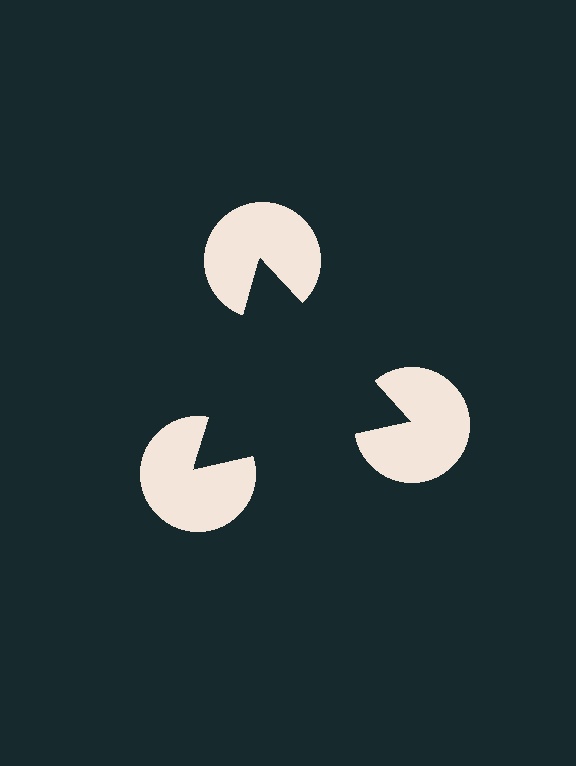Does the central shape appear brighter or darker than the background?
It typically appears slightly darker than the background, even though no actual brightness change is drawn.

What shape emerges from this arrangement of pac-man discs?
An illusory triangle — its edges are inferred from the aligned wedge cuts in the pac-man discs, not physically drawn.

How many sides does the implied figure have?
3 sides.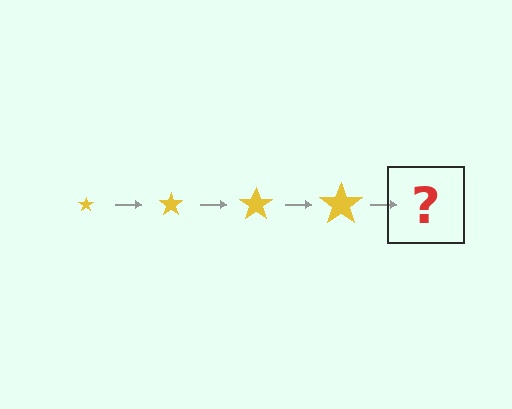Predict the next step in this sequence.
The next step is a yellow star, larger than the previous one.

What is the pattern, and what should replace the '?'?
The pattern is that the star gets progressively larger each step. The '?' should be a yellow star, larger than the previous one.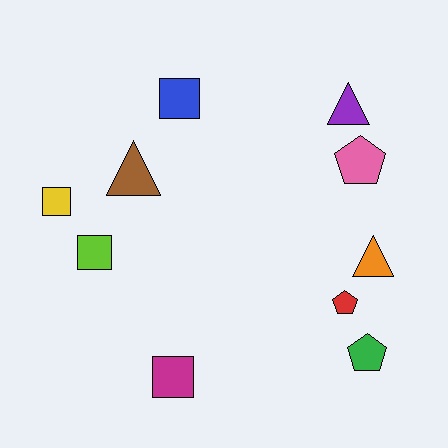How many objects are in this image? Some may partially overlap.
There are 10 objects.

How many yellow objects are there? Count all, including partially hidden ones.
There is 1 yellow object.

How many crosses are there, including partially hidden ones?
There are no crosses.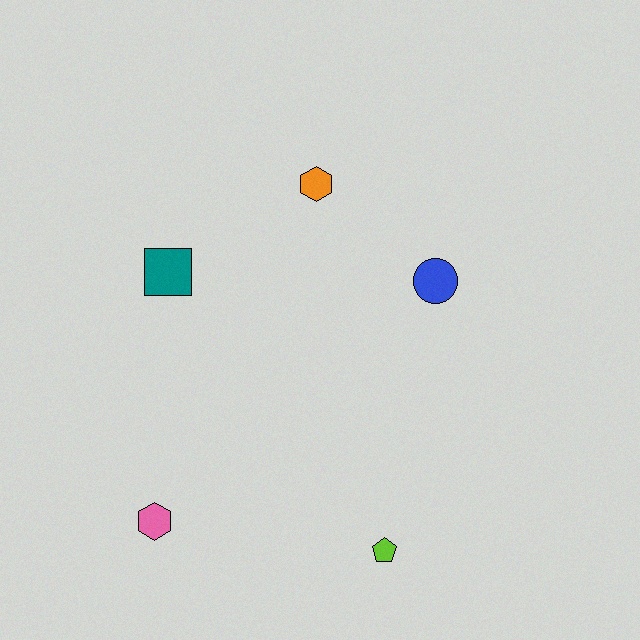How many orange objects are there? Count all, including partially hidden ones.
There is 1 orange object.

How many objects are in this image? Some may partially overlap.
There are 5 objects.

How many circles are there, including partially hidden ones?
There is 1 circle.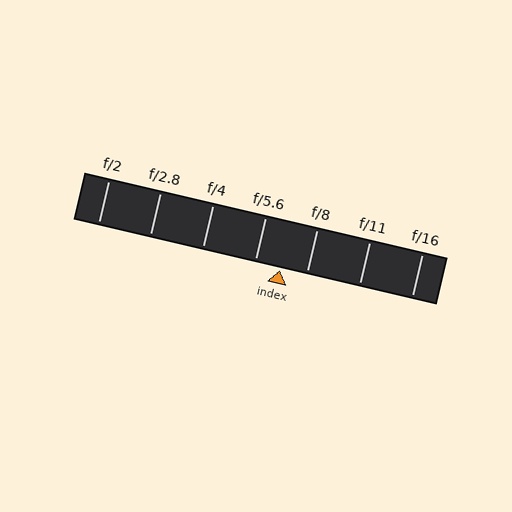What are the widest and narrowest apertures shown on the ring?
The widest aperture shown is f/2 and the narrowest is f/16.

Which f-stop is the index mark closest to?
The index mark is closest to f/5.6.